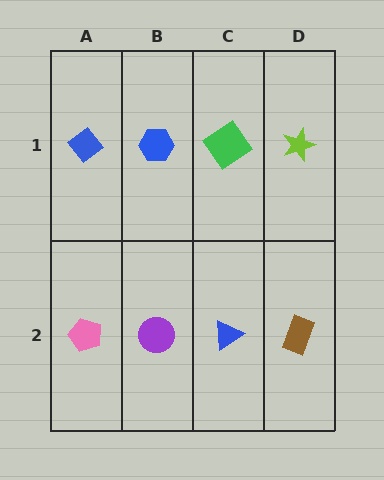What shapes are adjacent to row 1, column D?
A brown rectangle (row 2, column D), a green diamond (row 1, column C).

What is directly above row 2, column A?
A blue diamond.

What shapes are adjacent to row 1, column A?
A pink pentagon (row 2, column A), a blue hexagon (row 1, column B).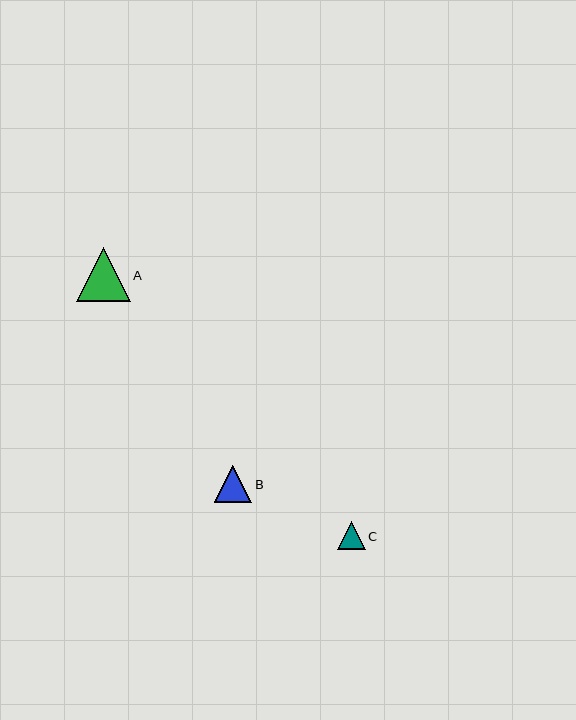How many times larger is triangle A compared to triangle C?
Triangle A is approximately 1.9 times the size of triangle C.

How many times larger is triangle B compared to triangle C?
Triangle B is approximately 1.3 times the size of triangle C.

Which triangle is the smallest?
Triangle C is the smallest with a size of approximately 28 pixels.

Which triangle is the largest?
Triangle A is the largest with a size of approximately 54 pixels.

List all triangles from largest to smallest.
From largest to smallest: A, B, C.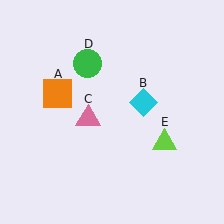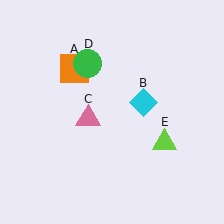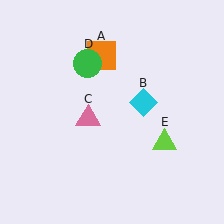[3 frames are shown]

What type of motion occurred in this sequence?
The orange square (object A) rotated clockwise around the center of the scene.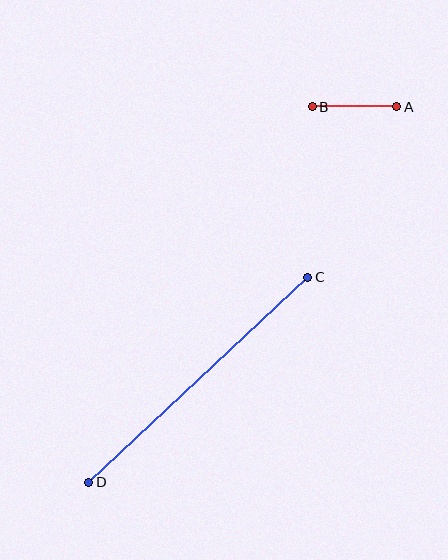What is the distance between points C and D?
The distance is approximately 300 pixels.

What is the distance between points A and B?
The distance is approximately 84 pixels.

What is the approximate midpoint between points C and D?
The midpoint is at approximately (198, 380) pixels.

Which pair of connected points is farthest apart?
Points C and D are farthest apart.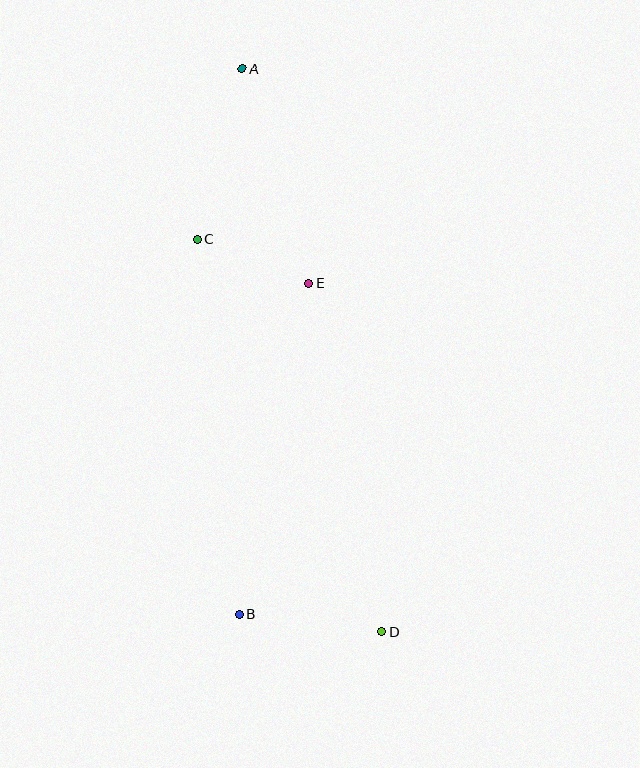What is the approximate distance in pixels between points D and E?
The distance between D and E is approximately 356 pixels.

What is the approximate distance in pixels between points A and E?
The distance between A and E is approximately 225 pixels.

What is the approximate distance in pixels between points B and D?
The distance between B and D is approximately 144 pixels.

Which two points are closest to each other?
Points C and E are closest to each other.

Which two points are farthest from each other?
Points A and D are farthest from each other.